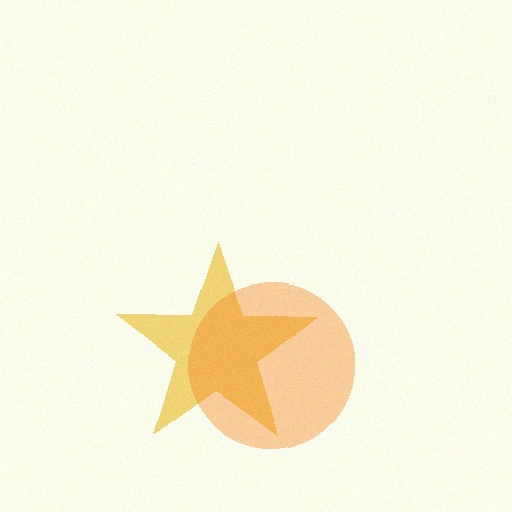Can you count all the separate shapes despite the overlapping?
Yes, there are 2 separate shapes.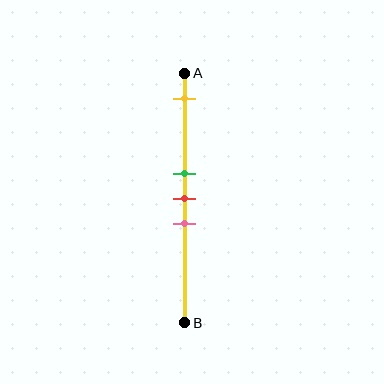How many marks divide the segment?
There are 4 marks dividing the segment.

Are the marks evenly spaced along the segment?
No, the marks are not evenly spaced.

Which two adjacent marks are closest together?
The green and red marks are the closest adjacent pair.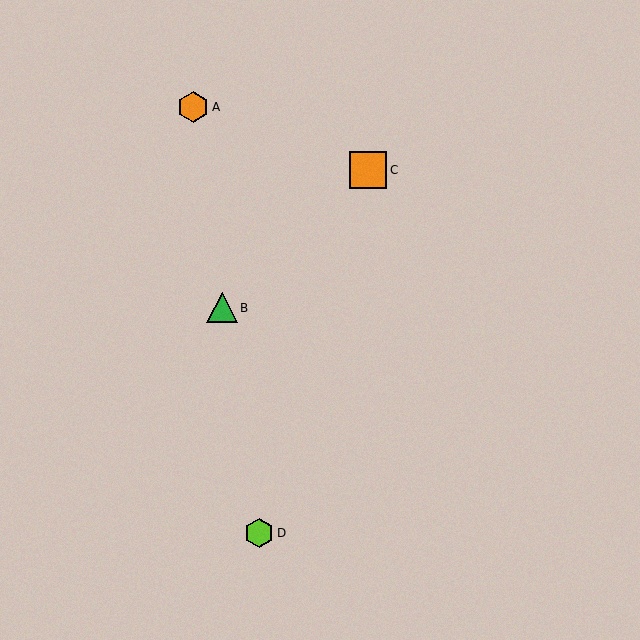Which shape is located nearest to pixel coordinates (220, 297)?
The green triangle (labeled B) at (222, 308) is nearest to that location.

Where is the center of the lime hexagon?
The center of the lime hexagon is at (259, 533).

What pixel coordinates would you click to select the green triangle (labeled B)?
Click at (222, 308) to select the green triangle B.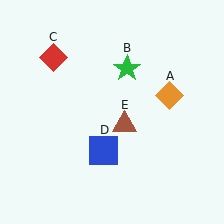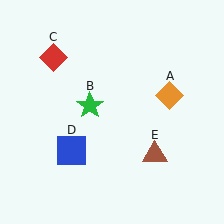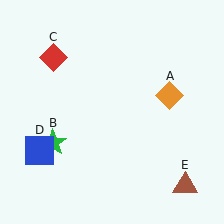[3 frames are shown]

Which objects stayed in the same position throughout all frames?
Orange diamond (object A) and red diamond (object C) remained stationary.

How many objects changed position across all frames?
3 objects changed position: green star (object B), blue square (object D), brown triangle (object E).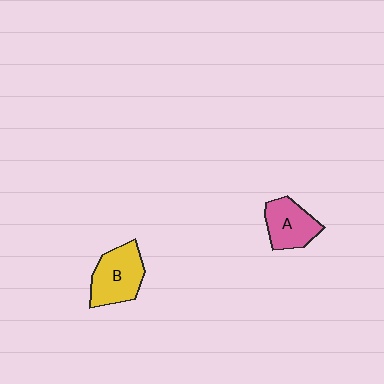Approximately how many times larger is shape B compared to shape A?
Approximately 1.2 times.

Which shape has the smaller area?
Shape A (pink).